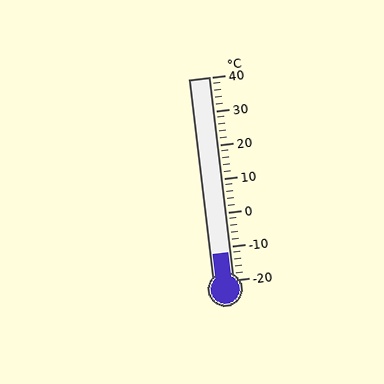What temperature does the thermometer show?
The thermometer shows approximately -12°C.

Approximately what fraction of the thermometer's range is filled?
The thermometer is filled to approximately 15% of its range.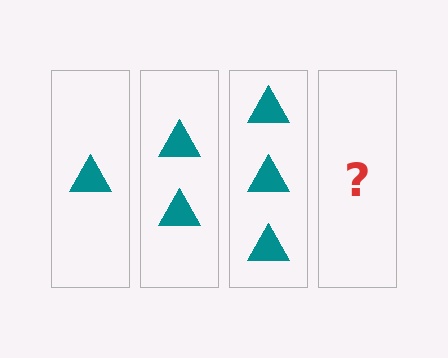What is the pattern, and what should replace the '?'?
The pattern is that each step adds one more triangle. The '?' should be 4 triangles.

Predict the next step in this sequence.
The next step is 4 triangles.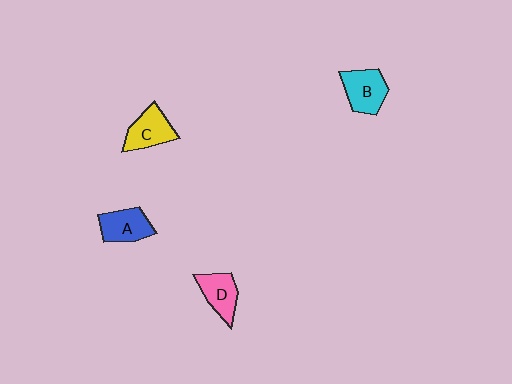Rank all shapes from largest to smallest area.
From largest to smallest: B (cyan), C (yellow), A (blue), D (pink).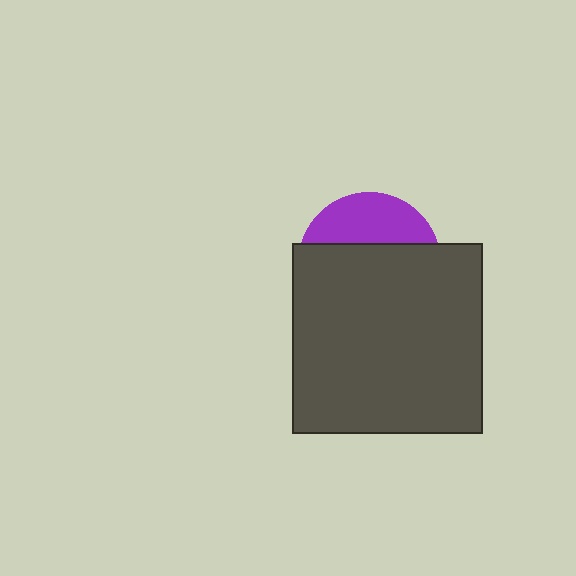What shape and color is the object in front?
The object in front is a dark gray square.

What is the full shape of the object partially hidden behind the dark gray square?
The partially hidden object is a purple circle.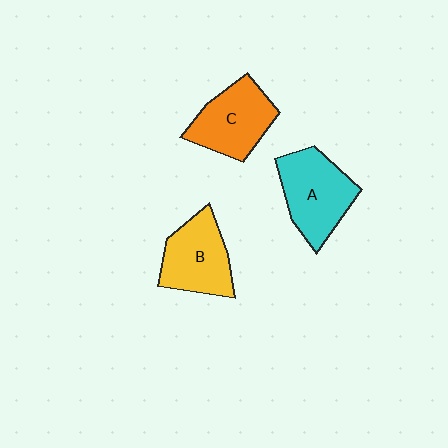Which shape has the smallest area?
Shape B (yellow).